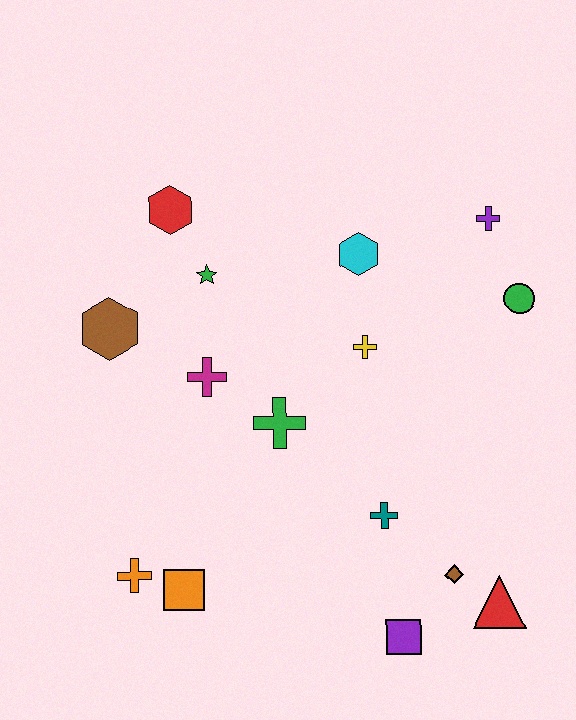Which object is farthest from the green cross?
The purple cross is farthest from the green cross.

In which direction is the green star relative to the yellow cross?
The green star is to the left of the yellow cross.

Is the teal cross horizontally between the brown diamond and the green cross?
Yes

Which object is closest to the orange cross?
The orange square is closest to the orange cross.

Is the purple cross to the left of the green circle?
Yes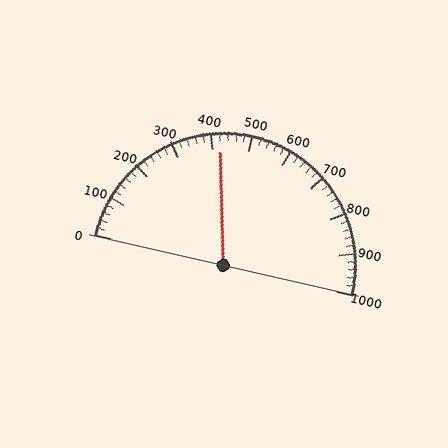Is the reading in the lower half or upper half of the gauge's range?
The reading is in the lower half of the range (0 to 1000).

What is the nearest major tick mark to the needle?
The nearest major tick mark is 400.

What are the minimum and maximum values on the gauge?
The gauge ranges from 0 to 1000.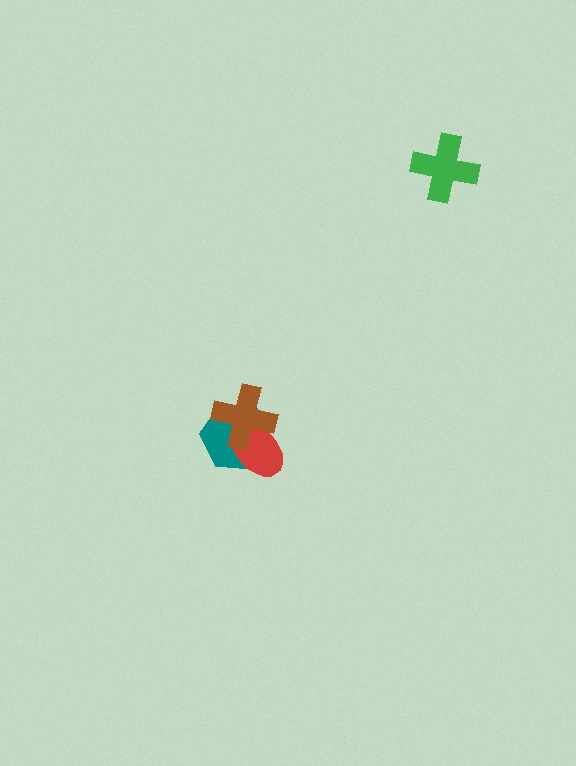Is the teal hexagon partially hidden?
Yes, it is partially covered by another shape.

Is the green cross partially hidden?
No, no other shape covers it.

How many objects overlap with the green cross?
0 objects overlap with the green cross.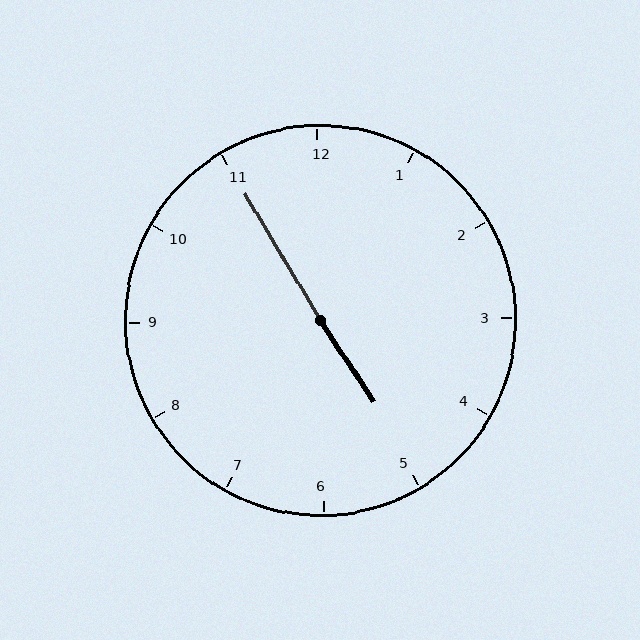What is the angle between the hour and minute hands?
Approximately 178 degrees.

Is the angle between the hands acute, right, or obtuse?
It is obtuse.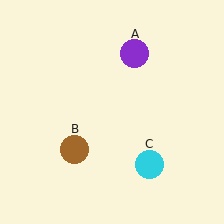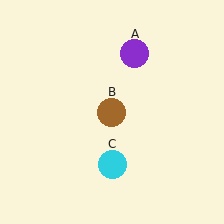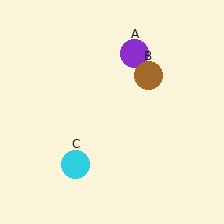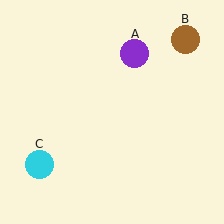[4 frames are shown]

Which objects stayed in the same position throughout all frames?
Purple circle (object A) remained stationary.